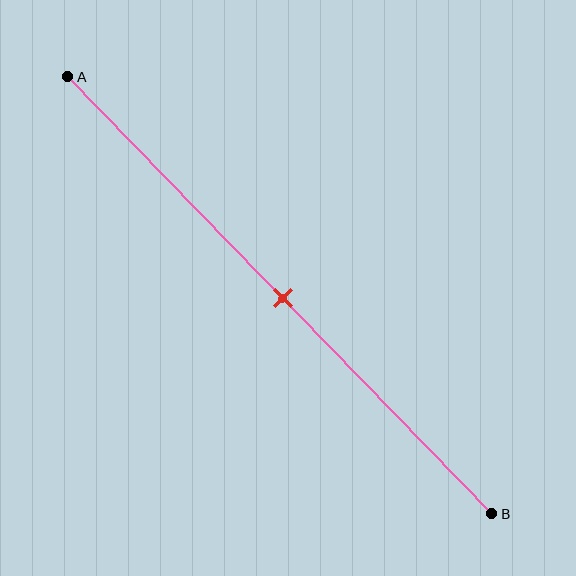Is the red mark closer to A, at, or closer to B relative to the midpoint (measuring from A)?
The red mark is approximately at the midpoint of segment AB.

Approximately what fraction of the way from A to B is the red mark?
The red mark is approximately 50% of the way from A to B.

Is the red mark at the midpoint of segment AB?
Yes, the mark is approximately at the midpoint.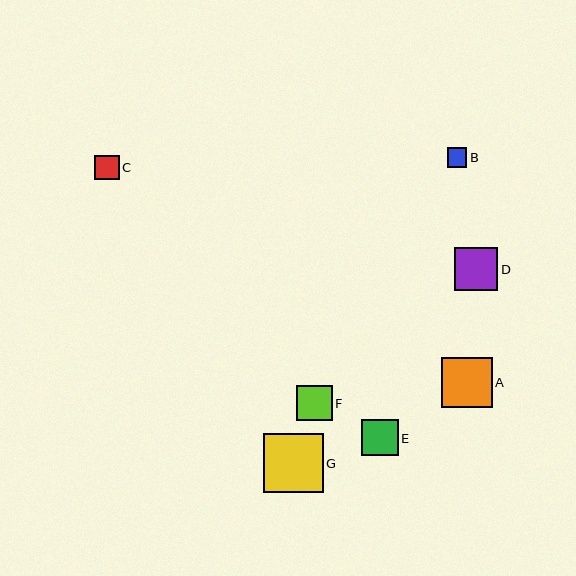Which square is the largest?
Square G is the largest with a size of approximately 60 pixels.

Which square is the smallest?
Square B is the smallest with a size of approximately 20 pixels.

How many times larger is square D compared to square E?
Square D is approximately 1.2 times the size of square E.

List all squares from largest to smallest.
From largest to smallest: G, A, D, E, F, C, B.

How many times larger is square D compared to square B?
Square D is approximately 2.2 times the size of square B.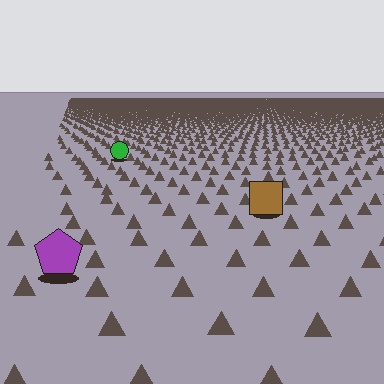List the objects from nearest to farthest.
From nearest to farthest: the purple pentagon, the brown square, the green circle.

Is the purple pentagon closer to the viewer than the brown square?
Yes. The purple pentagon is closer — you can tell from the texture gradient: the ground texture is coarser near it.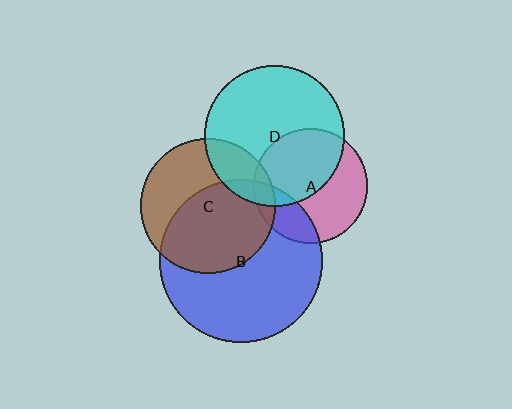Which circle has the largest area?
Circle B (blue).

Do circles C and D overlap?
Yes.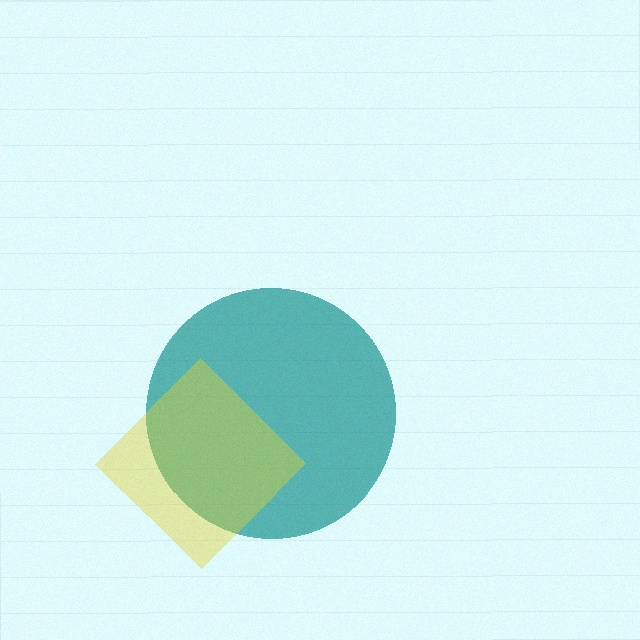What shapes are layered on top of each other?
The layered shapes are: a teal circle, a yellow diamond.